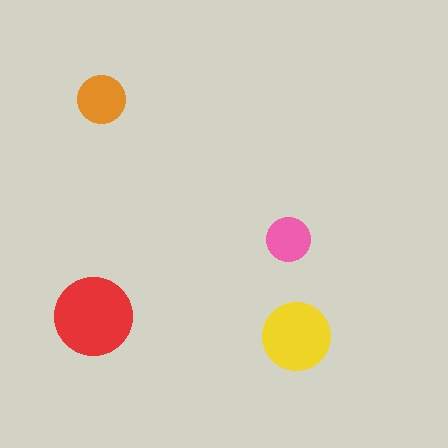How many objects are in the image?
There are 4 objects in the image.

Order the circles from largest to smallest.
the red one, the yellow one, the orange one, the pink one.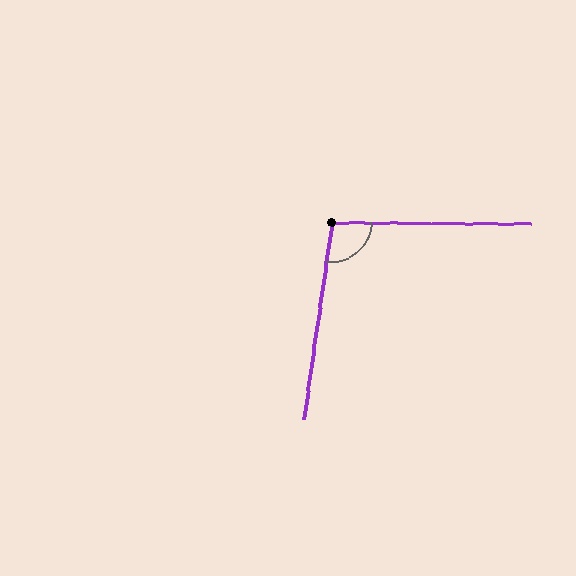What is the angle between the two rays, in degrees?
Approximately 98 degrees.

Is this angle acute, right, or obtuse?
It is obtuse.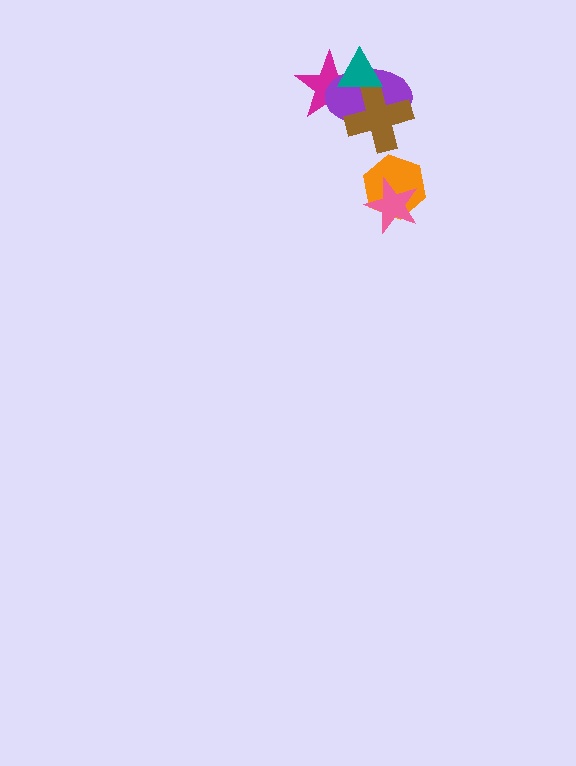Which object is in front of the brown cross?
The teal triangle is in front of the brown cross.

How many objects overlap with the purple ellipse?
3 objects overlap with the purple ellipse.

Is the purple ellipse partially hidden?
Yes, it is partially covered by another shape.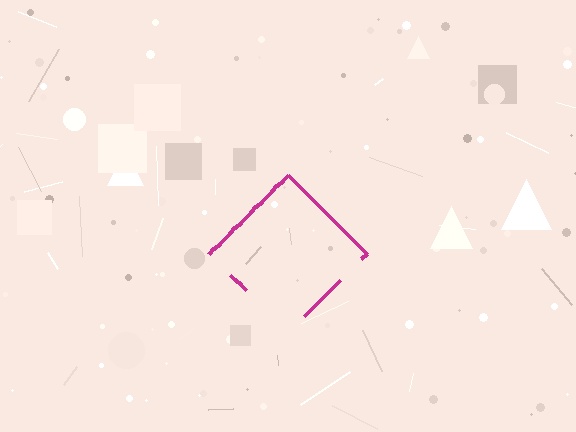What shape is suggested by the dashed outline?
The dashed outline suggests a diamond.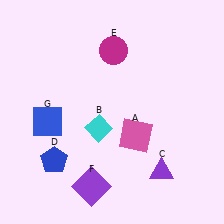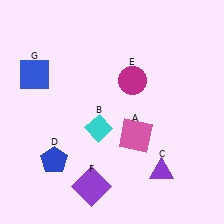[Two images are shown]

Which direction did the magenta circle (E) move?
The magenta circle (E) moved down.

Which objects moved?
The objects that moved are: the magenta circle (E), the blue square (G).